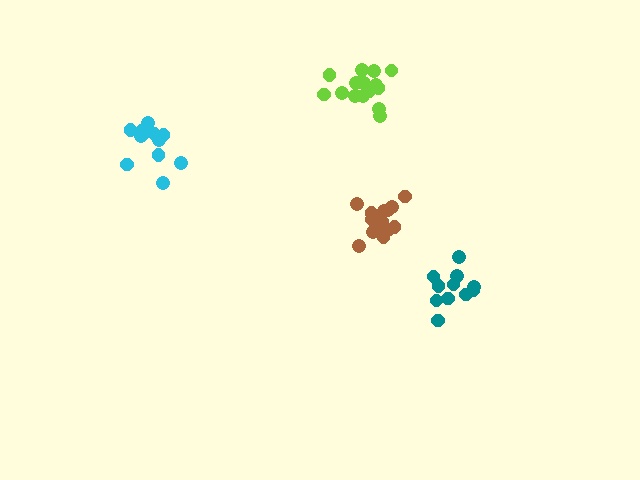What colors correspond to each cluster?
The clusters are colored: brown, lime, teal, cyan.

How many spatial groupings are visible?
There are 4 spatial groupings.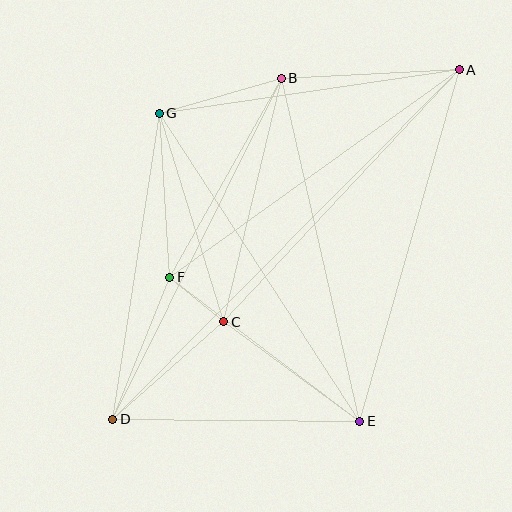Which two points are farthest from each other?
Points A and D are farthest from each other.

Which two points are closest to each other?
Points C and F are closest to each other.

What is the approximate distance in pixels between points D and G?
The distance between D and G is approximately 309 pixels.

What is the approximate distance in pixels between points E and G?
The distance between E and G is approximately 367 pixels.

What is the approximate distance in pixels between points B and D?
The distance between B and D is approximately 380 pixels.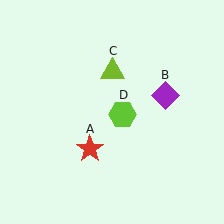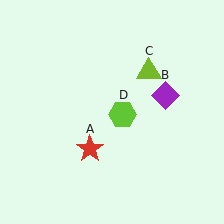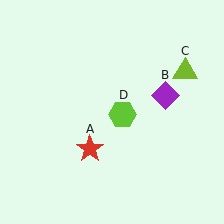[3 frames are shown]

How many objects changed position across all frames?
1 object changed position: lime triangle (object C).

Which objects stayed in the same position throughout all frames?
Red star (object A) and purple diamond (object B) and lime hexagon (object D) remained stationary.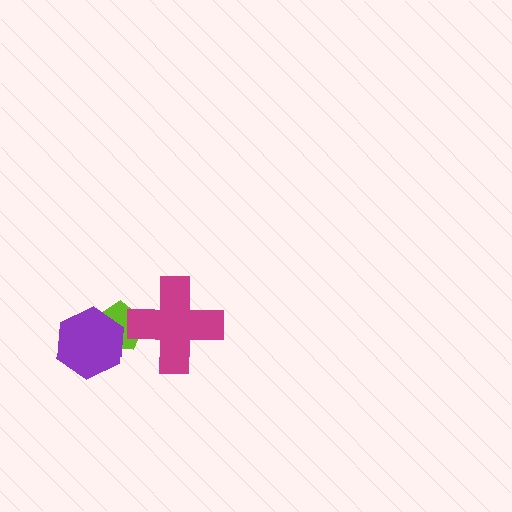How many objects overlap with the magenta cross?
1 object overlaps with the magenta cross.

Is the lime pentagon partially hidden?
Yes, it is partially covered by another shape.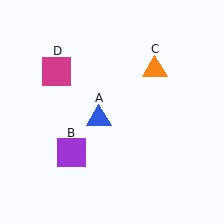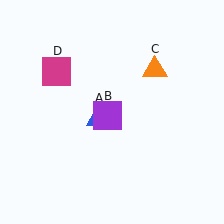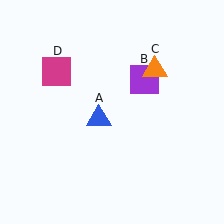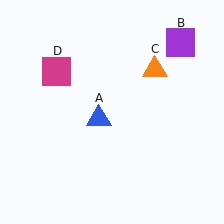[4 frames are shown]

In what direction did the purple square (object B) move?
The purple square (object B) moved up and to the right.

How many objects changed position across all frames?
1 object changed position: purple square (object B).